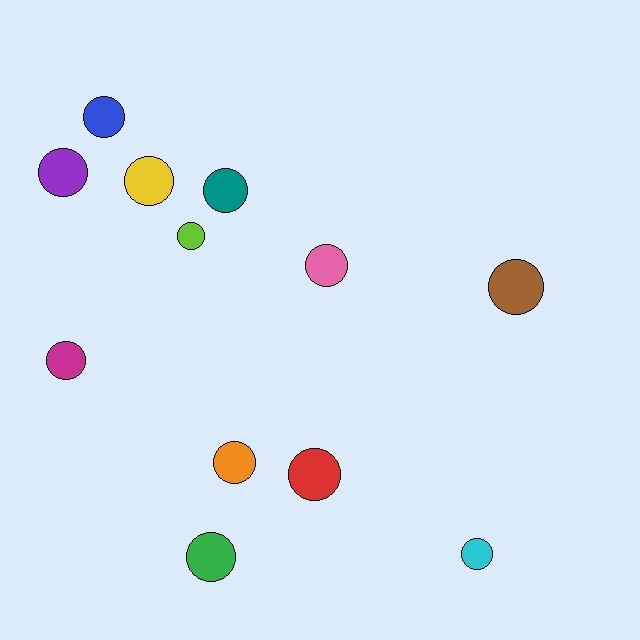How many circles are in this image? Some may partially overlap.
There are 12 circles.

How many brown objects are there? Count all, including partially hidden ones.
There is 1 brown object.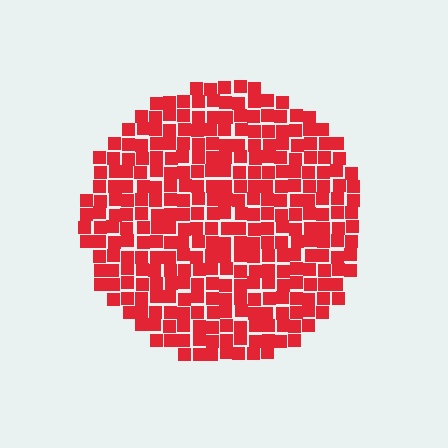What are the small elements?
The small elements are squares.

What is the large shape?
The large shape is a circle.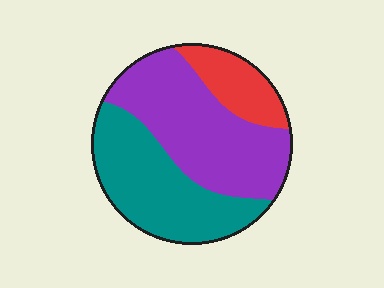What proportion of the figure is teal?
Teal takes up between a quarter and a half of the figure.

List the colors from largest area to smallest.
From largest to smallest: purple, teal, red.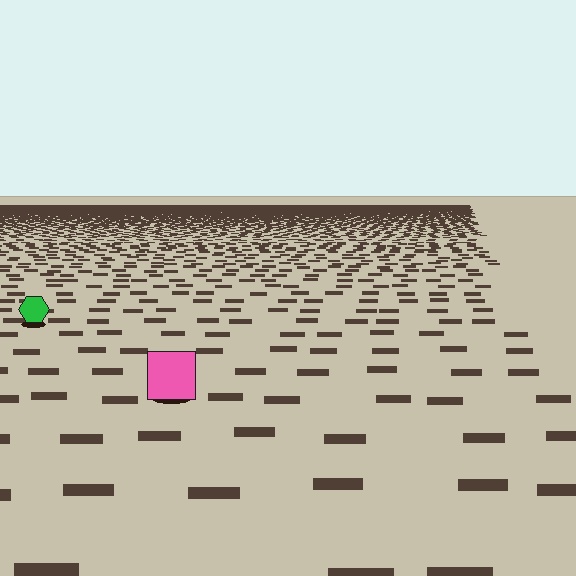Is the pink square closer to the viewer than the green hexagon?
Yes. The pink square is closer — you can tell from the texture gradient: the ground texture is coarser near it.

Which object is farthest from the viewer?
The green hexagon is farthest from the viewer. It appears smaller and the ground texture around it is denser.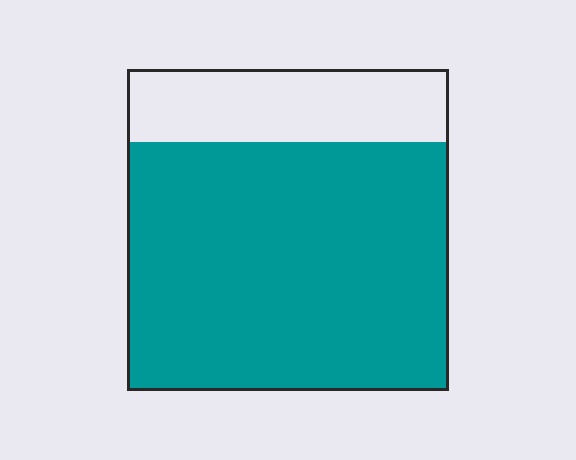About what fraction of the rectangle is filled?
About three quarters (3/4).